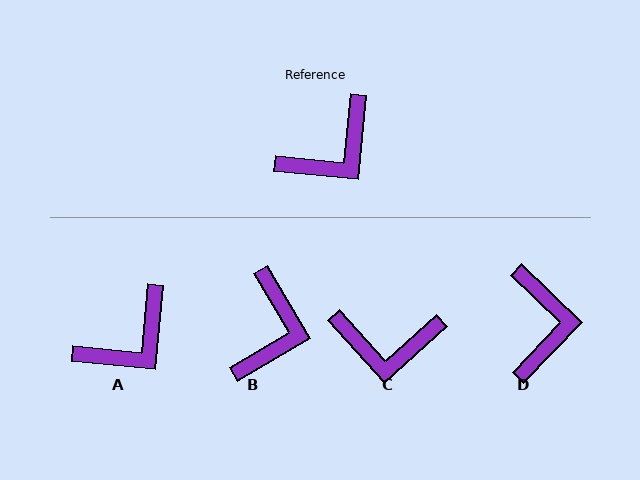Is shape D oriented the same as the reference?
No, it is off by about 52 degrees.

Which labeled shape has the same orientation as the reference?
A.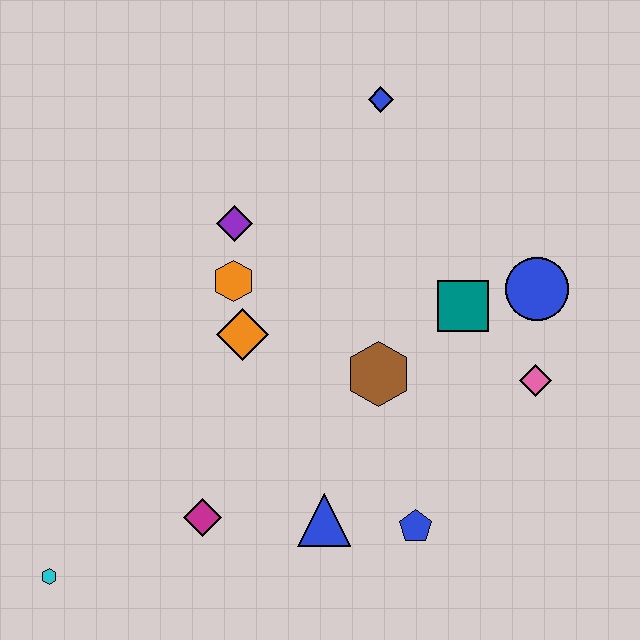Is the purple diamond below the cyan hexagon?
No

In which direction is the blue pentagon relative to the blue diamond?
The blue pentagon is below the blue diamond.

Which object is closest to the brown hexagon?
The teal square is closest to the brown hexagon.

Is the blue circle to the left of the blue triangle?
No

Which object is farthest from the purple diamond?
The cyan hexagon is farthest from the purple diamond.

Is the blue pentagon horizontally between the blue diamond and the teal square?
Yes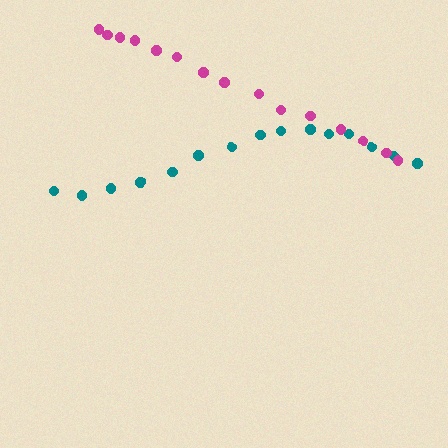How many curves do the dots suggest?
There are 2 distinct paths.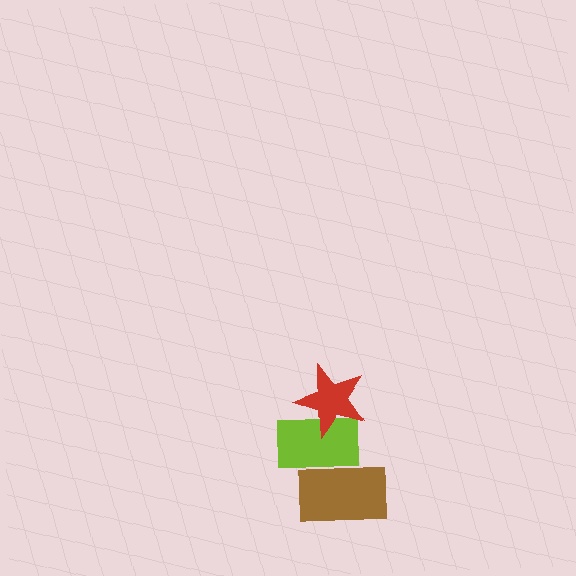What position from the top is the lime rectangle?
The lime rectangle is 2nd from the top.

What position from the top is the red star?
The red star is 1st from the top.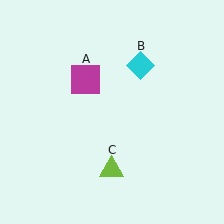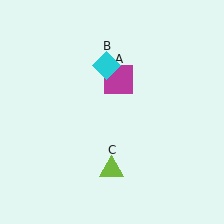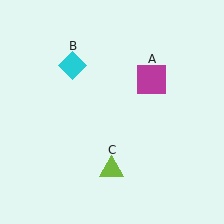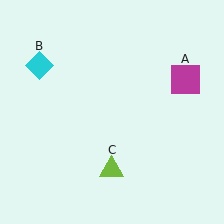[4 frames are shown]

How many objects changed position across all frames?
2 objects changed position: magenta square (object A), cyan diamond (object B).